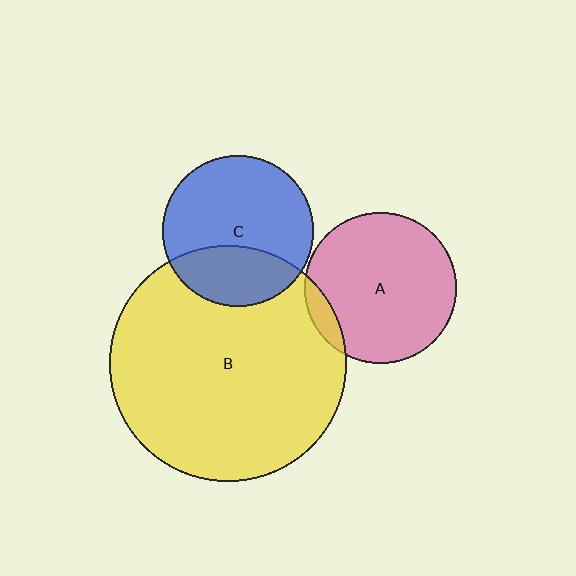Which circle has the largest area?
Circle B (yellow).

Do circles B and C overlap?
Yes.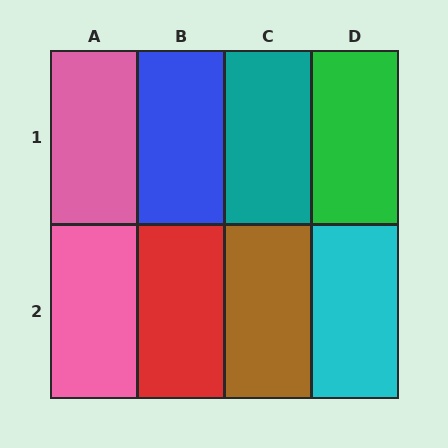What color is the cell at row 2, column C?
Brown.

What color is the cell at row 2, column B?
Red.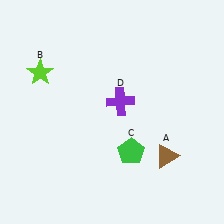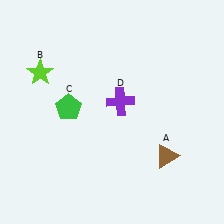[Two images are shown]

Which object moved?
The green pentagon (C) moved left.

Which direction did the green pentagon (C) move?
The green pentagon (C) moved left.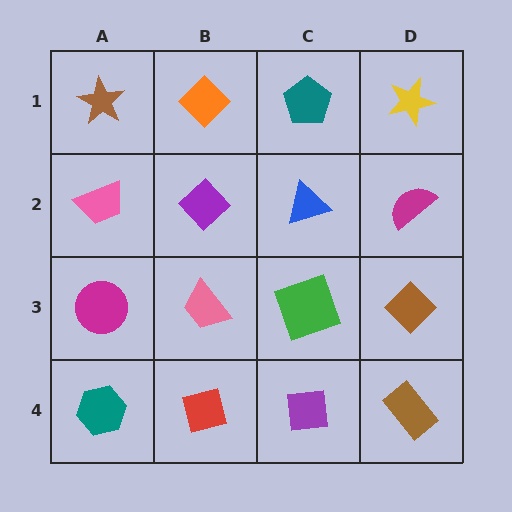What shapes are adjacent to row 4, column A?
A magenta circle (row 3, column A), a red square (row 4, column B).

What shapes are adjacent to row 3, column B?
A purple diamond (row 2, column B), a red square (row 4, column B), a magenta circle (row 3, column A), a green square (row 3, column C).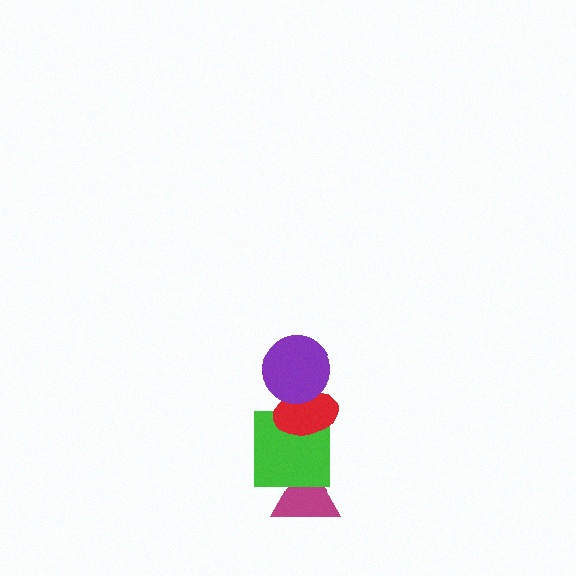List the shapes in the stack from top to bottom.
From top to bottom: the purple circle, the red ellipse, the green square, the magenta triangle.